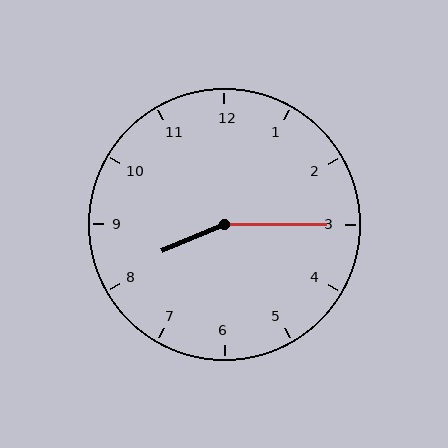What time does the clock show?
8:15.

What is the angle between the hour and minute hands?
Approximately 158 degrees.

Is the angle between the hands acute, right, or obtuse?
It is obtuse.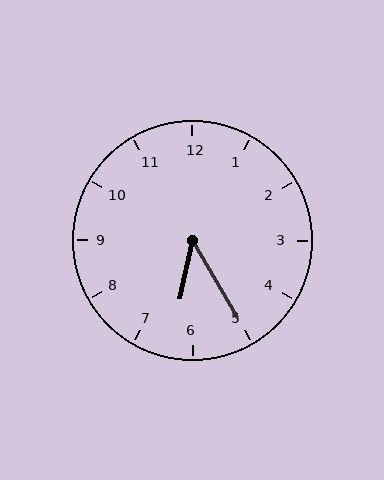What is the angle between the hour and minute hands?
Approximately 42 degrees.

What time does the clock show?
6:25.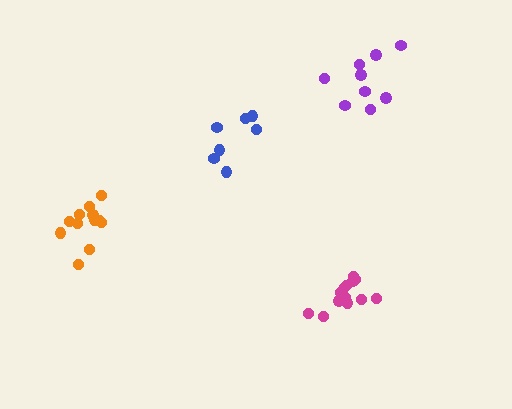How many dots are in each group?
Group 1: 7 dots, Group 2: 12 dots, Group 3: 13 dots, Group 4: 9 dots (41 total).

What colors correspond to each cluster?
The clusters are colored: blue, orange, magenta, purple.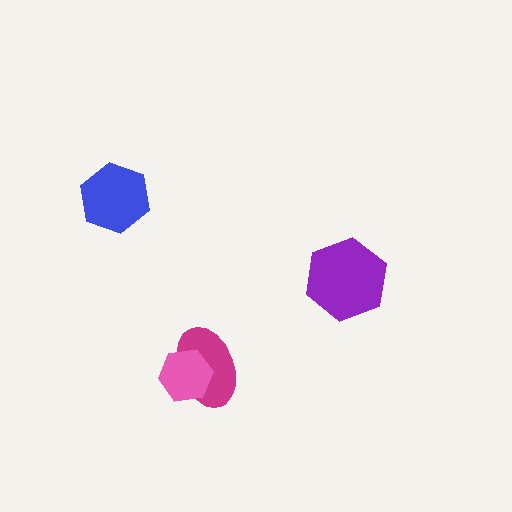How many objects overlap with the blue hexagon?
0 objects overlap with the blue hexagon.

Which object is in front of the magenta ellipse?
The pink hexagon is in front of the magenta ellipse.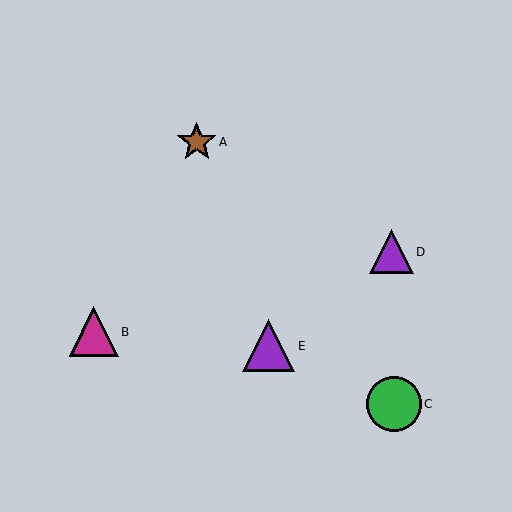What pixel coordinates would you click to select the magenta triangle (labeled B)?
Click at (94, 332) to select the magenta triangle B.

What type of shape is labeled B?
Shape B is a magenta triangle.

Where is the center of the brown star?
The center of the brown star is at (197, 142).